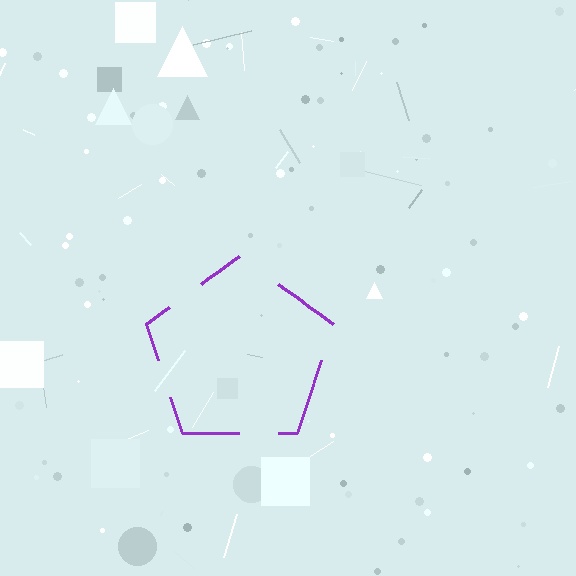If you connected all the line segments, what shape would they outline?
They would outline a pentagon.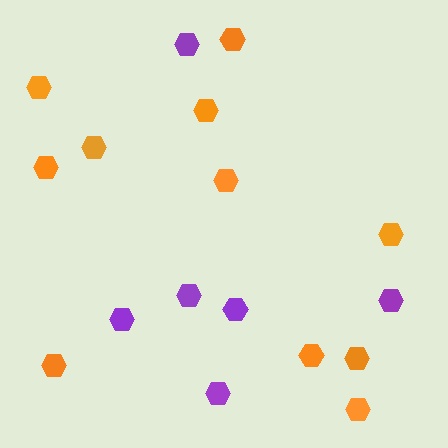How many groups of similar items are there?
There are 2 groups: one group of purple hexagons (6) and one group of orange hexagons (11).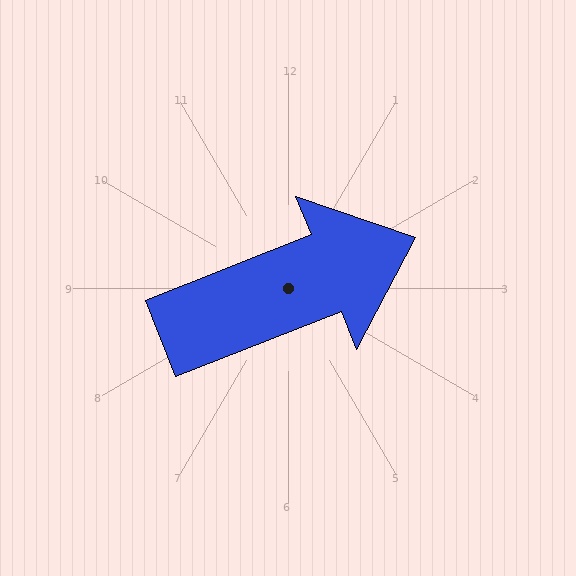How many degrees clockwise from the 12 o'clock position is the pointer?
Approximately 68 degrees.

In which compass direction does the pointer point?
East.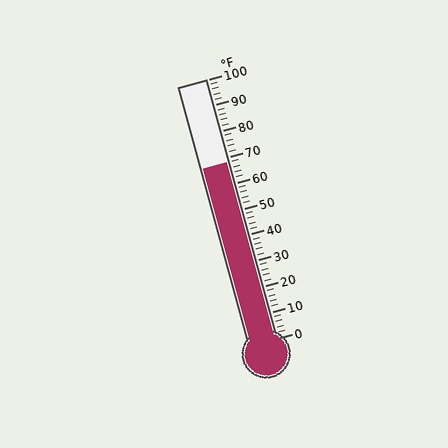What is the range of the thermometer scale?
The thermometer scale ranges from 0°F to 100°F.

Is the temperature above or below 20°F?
The temperature is above 20°F.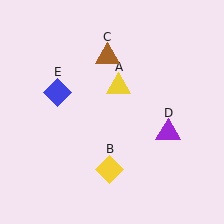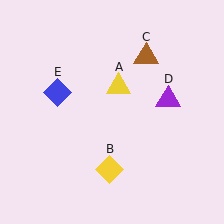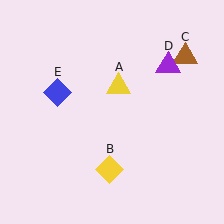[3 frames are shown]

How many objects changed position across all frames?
2 objects changed position: brown triangle (object C), purple triangle (object D).